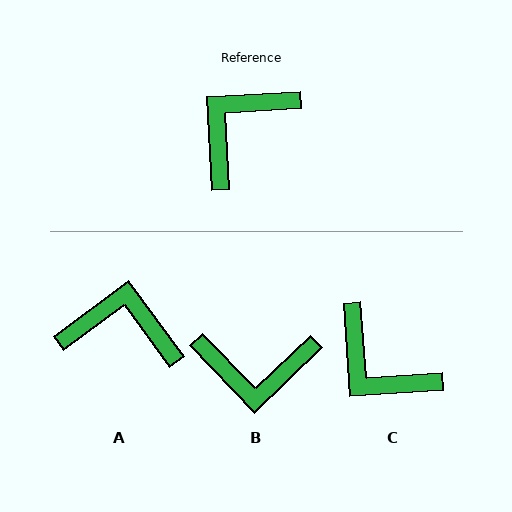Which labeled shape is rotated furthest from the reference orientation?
B, about 131 degrees away.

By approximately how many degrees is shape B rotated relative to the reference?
Approximately 131 degrees counter-clockwise.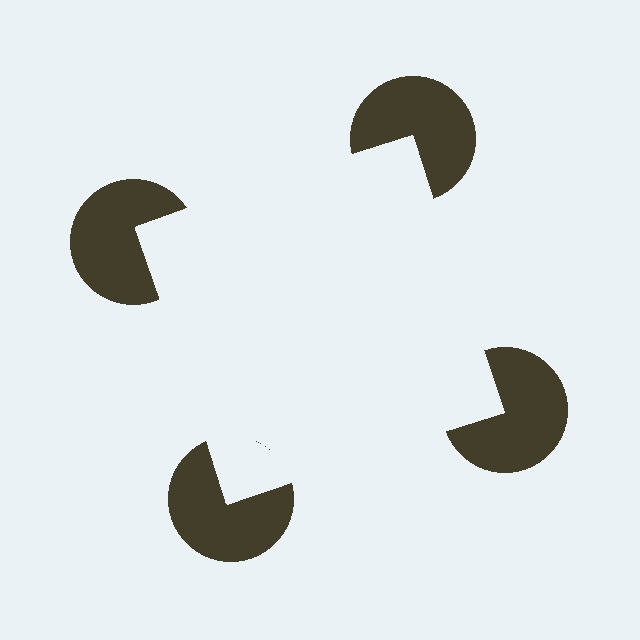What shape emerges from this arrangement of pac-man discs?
An illusory square — its edges are inferred from the aligned wedge cuts in the pac-man discs, not physically drawn.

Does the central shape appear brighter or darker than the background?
It typically appears slightly brighter than the background, even though no actual brightness change is drawn.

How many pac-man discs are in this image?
There are 4 — one at each vertex of the illusory square.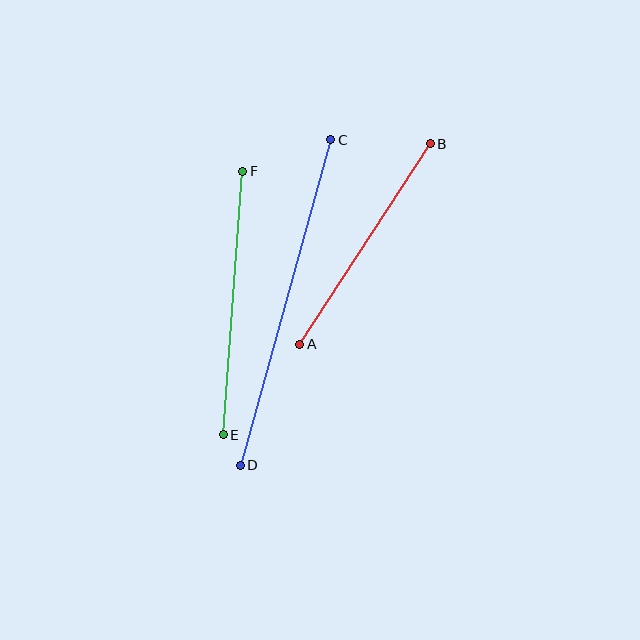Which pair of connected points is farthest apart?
Points C and D are farthest apart.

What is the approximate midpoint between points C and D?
The midpoint is at approximately (286, 302) pixels.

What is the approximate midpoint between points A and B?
The midpoint is at approximately (365, 244) pixels.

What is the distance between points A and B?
The distance is approximately 239 pixels.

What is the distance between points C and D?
The distance is approximately 338 pixels.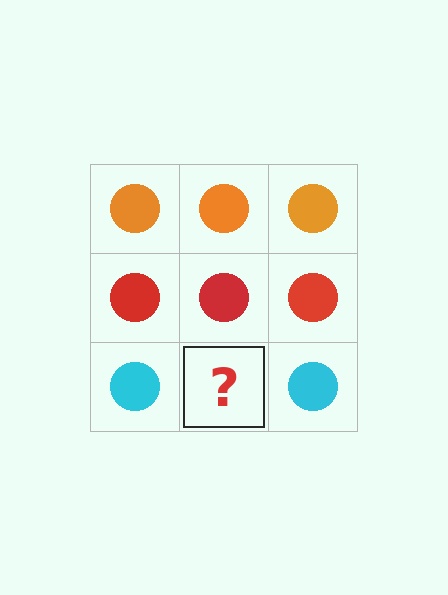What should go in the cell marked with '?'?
The missing cell should contain a cyan circle.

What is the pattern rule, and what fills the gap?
The rule is that each row has a consistent color. The gap should be filled with a cyan circle.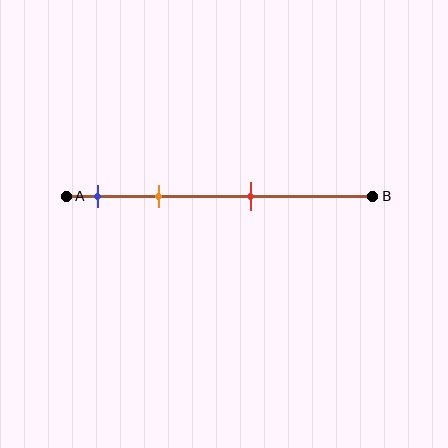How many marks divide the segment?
There are 3 marks dividing the segment.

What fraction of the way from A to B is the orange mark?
The orange mark is approximately 30% (0.3) of the way from A to B.